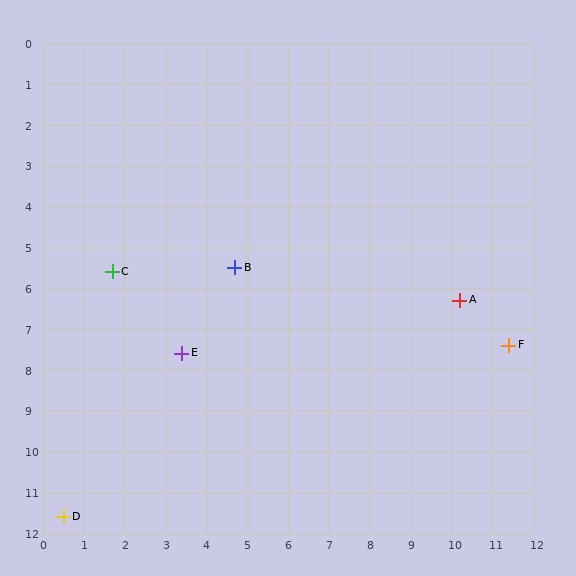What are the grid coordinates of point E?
Point E is at approximately (3.4, 7.6).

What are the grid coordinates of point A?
Point A is at approximately (10.2, 6.3).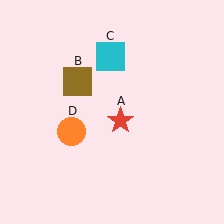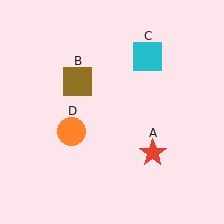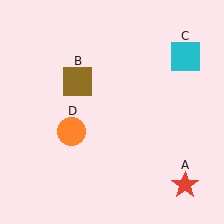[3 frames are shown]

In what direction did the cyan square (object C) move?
The cyan square (object C) moved right.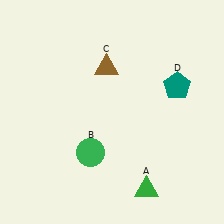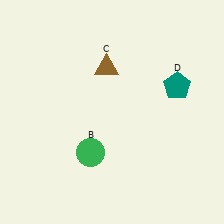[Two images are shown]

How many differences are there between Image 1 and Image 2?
There is 1 difference between the two images.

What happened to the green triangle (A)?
The green triangle (A) was removed in Image 2. It was in the bottom-right area of Image 1.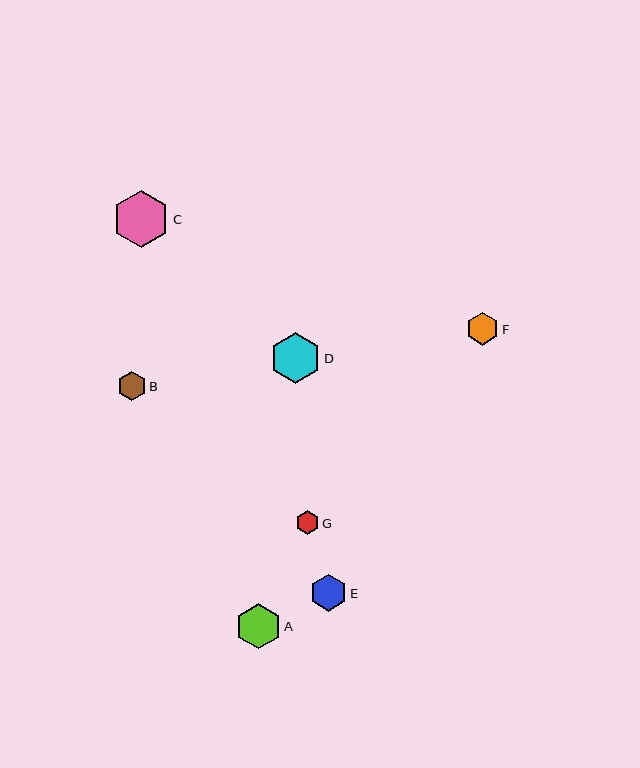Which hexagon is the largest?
Hexagon C is the largest with a size of approximately 57 pixels.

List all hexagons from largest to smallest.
From largest to smallest: C, D, A, E, F, B, G.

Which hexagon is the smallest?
Hexagon G is the smallest with a size of approximately 23 pixels.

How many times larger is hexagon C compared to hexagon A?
Hexagon C is approximately 1.3 times the size of hexagon A.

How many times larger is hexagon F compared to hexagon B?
Hexagon F is approximately 1.1 times the size of hexagon B.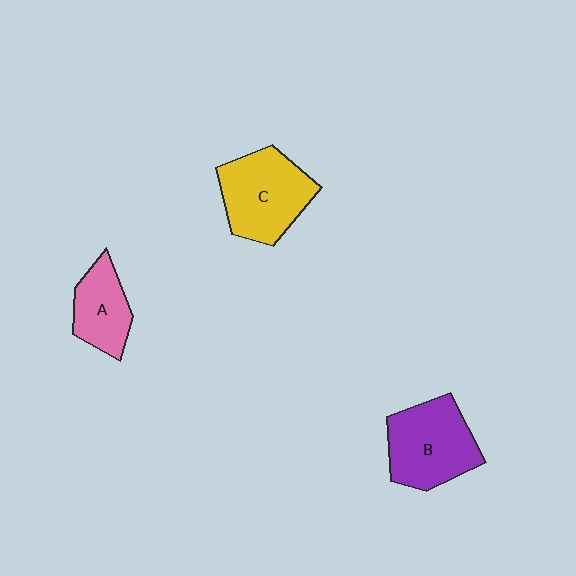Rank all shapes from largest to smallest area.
From largest to smallest: C (yellow), B (purple), A (pink).